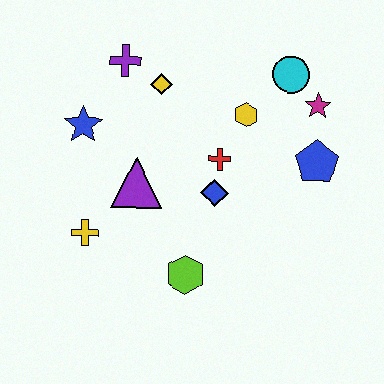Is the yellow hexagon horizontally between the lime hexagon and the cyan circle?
Yes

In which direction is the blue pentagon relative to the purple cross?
The blue pentagon is to the right of the purple cross.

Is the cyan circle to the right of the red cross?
Yes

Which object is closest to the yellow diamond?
The purple cross is closest to the yellow diamond.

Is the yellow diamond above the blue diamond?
Yes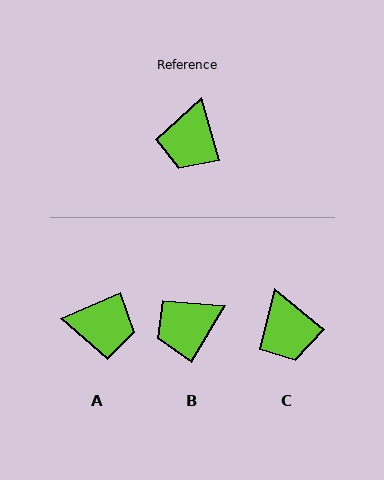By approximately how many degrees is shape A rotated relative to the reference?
Approximately 98 degrees counter-clockwise.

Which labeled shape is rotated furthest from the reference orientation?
A, about 98 degrees away.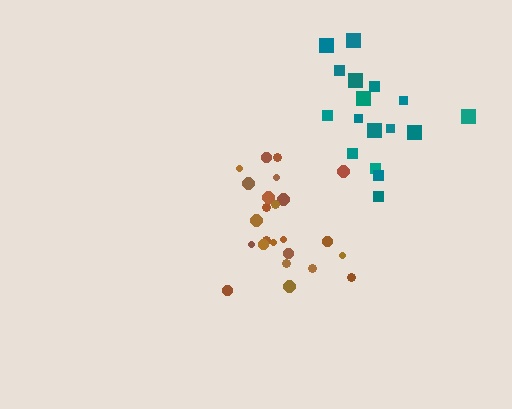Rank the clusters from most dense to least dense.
brown, teal.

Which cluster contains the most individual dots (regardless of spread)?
Brown (24).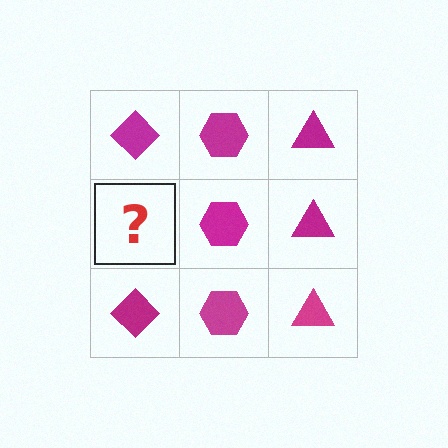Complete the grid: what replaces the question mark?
The question mark should be replaced with a magenta diamond.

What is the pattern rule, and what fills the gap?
The rule is that each column has a consistent shape. The gap should be filled with a magenta diamond.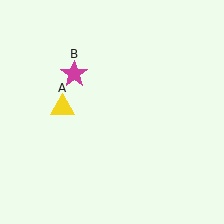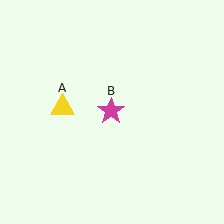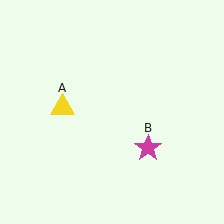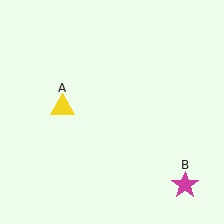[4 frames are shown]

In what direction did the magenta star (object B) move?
The magenta star (object B) moved down and to the right.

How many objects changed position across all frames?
1 object changed position: magenta star (object B).